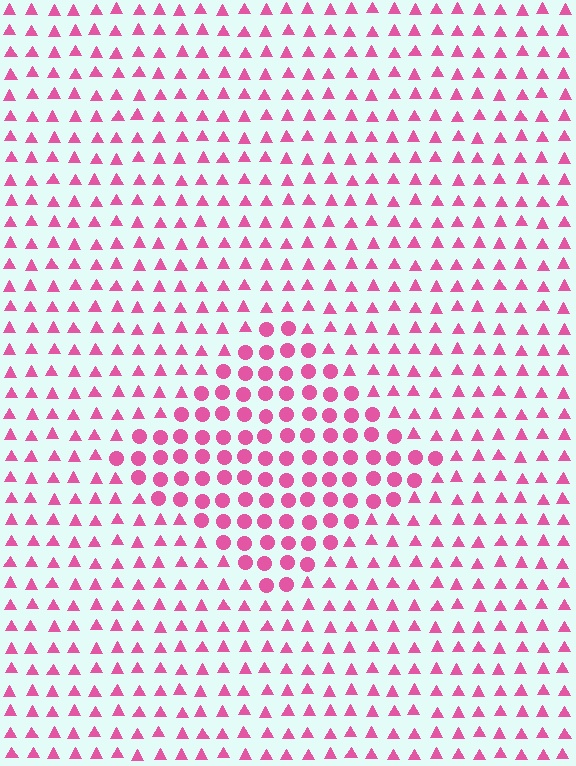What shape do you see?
I see a diamond.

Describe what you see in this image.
The image is filled with small pink elements arranged in a uniform grid. A diamond-shaped region contains circles, while the surrounding area contains triangles. The boundary is defined purely by the change in element shape.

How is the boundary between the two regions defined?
The boundary is defined by a change in element shape: circles inside vs. triangles outside. All elements share the same color and spacing.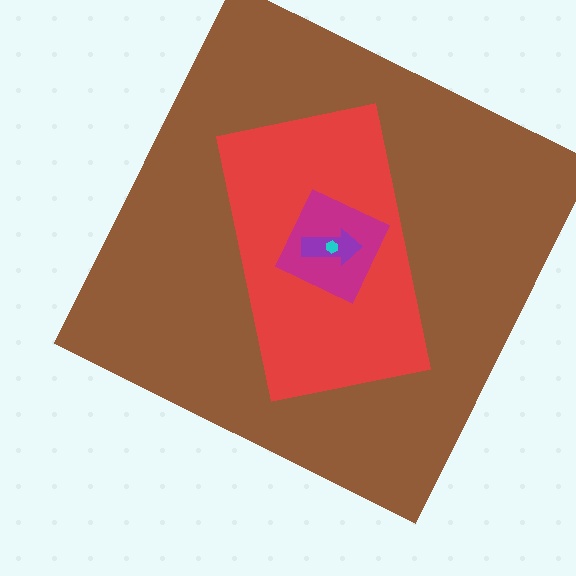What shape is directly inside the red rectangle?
The magenta diamond.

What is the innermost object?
The cyan hexagon.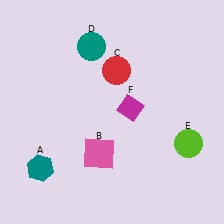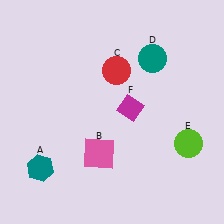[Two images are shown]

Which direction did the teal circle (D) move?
The teal circle (D) moved right.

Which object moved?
The teal circle (D) moved right.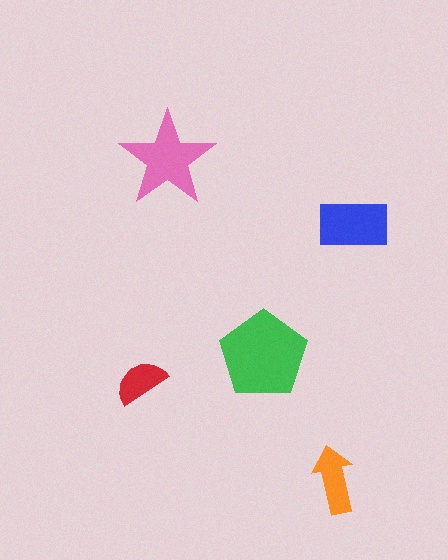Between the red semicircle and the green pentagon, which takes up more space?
The green pentagon.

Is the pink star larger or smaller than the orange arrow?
Larger.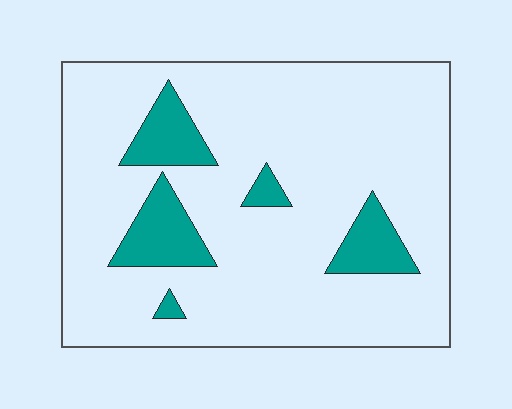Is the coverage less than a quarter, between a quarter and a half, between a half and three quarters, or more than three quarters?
Less than a quarter.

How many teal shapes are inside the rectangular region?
5.